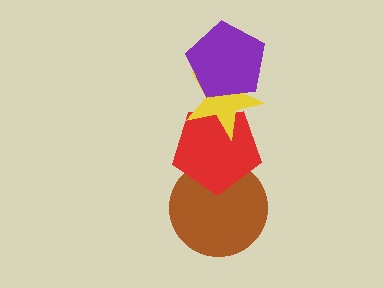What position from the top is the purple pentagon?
The purple pentagon is 1st from the top.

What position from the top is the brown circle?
The brown circle is 4th from the top.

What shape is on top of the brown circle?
The red pentagon is on top of the brown circle.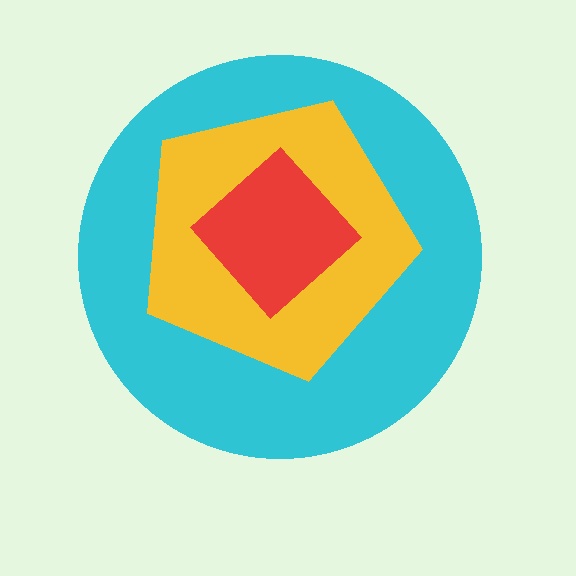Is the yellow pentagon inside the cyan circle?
Yes.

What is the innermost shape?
The red diamond.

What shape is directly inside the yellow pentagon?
The red diamond.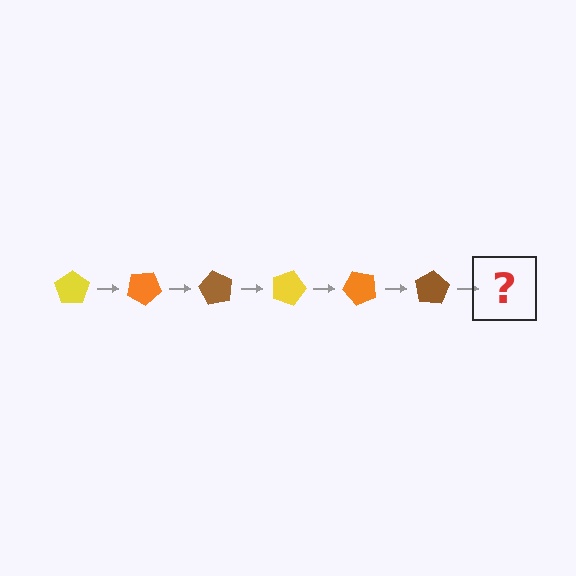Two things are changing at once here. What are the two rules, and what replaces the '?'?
The two rules are that it rotates 30 degrees each step and the color cycles through yellow, orange, and brown. The '?' should be a yellow pentagon, rotated 180 degrees from the start.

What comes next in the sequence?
The next element should be a yellow pentagon, rotated 180 degrees from the start.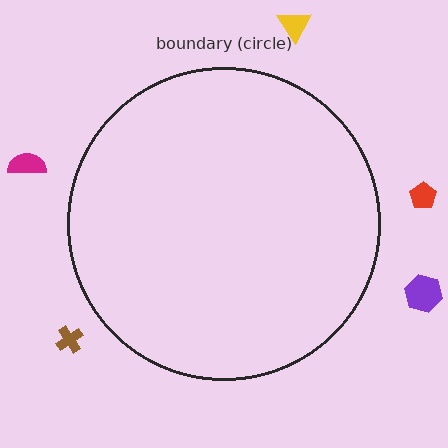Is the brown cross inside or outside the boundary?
Outside.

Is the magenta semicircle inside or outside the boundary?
Outside.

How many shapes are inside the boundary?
0 inside, 5 outside.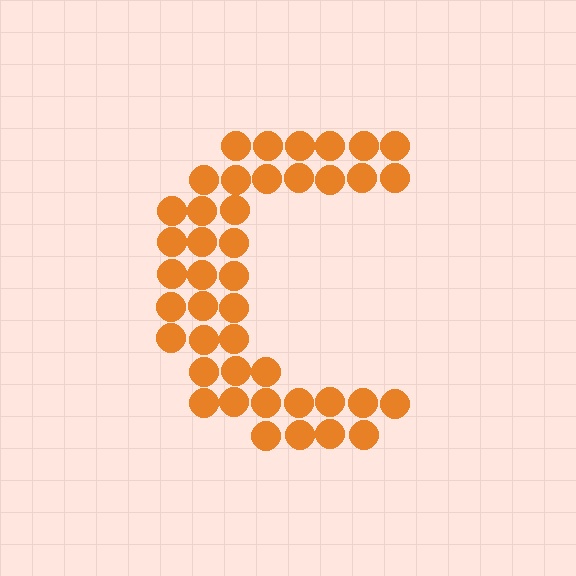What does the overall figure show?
The overall figure shows the letter C.